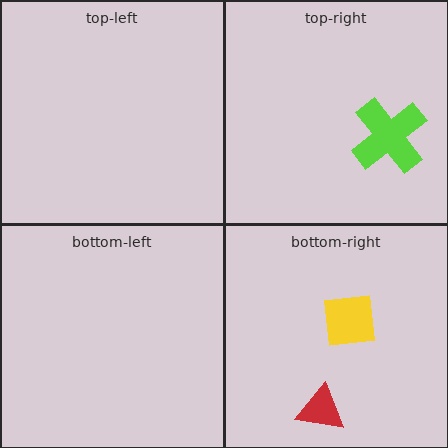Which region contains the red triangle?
The bottom-right region.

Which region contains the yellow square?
The bottom-right region.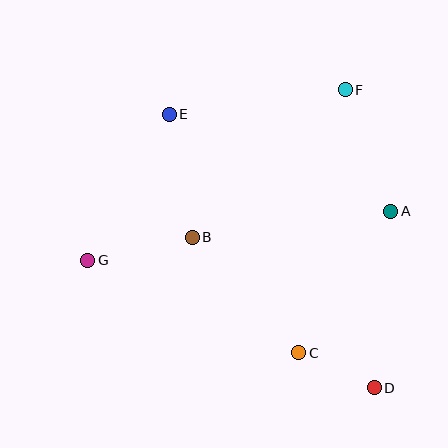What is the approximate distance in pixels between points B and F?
The distance between B and F is approximately 212 pixels.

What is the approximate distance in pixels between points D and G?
The distance between D and G is approximately 313 pixels.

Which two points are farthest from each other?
Points D and E are farthest from each other.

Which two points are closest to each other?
Points C and D are closest to each other.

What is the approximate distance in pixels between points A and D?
The distance between A and D is approximately 177 pixels.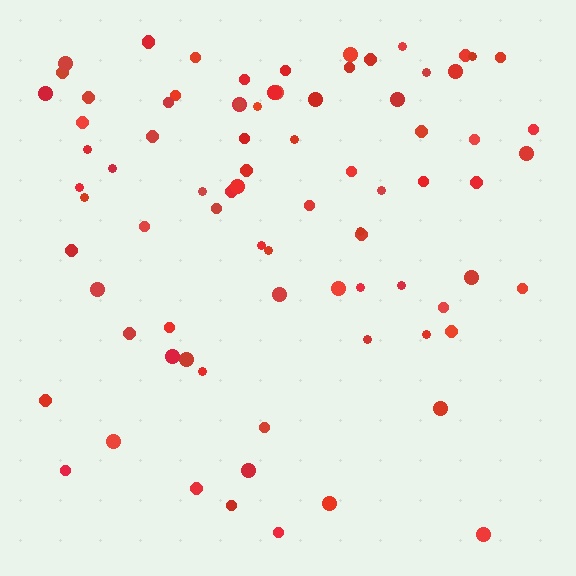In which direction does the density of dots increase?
From bottom to top, with the top side densest.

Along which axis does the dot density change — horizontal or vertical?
Vertical.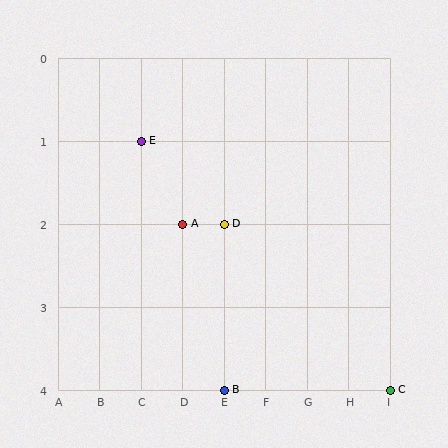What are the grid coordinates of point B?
Point B is at grid coordinates (E, 4).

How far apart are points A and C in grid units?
Points A and C are 5 columns and 2 rows apart (about 5.4 grid units diagonally).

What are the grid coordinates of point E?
Point E is at grid coordinates (C, 1).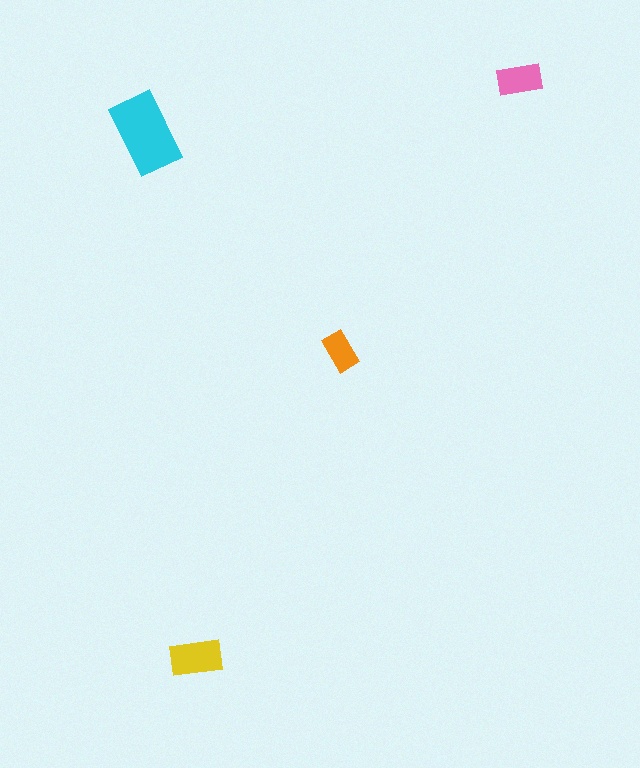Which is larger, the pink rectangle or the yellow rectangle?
The yellow one.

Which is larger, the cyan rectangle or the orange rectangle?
The cyan one.